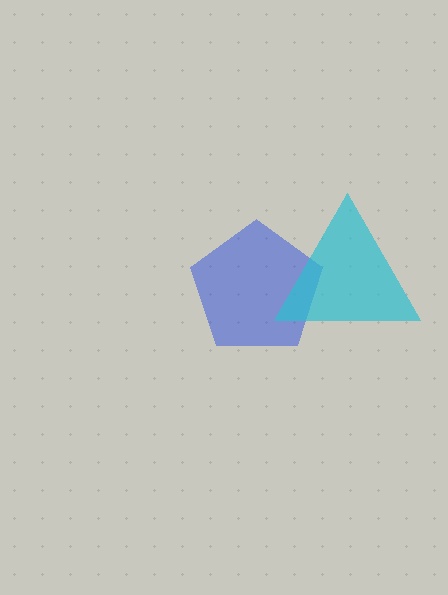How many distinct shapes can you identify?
There are 2 distinct shapes: a blue pentagon, a cyan triangle.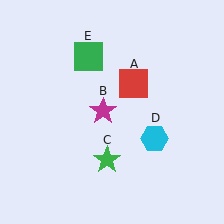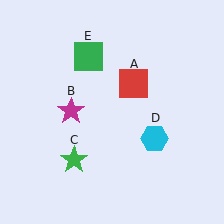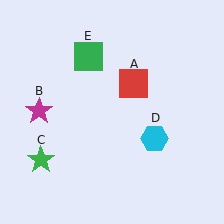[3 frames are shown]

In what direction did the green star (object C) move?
The green star (object C) moved left.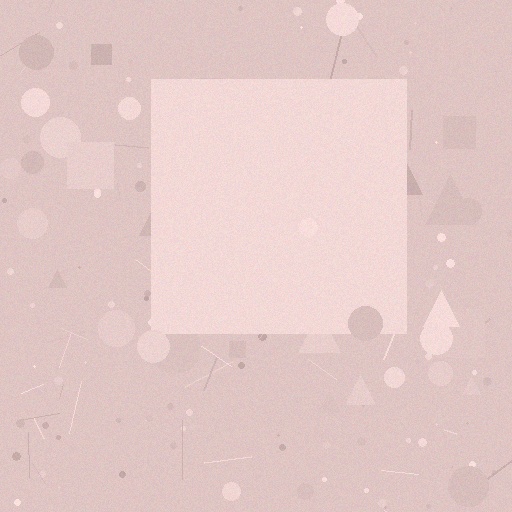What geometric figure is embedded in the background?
A square is embedded in the background.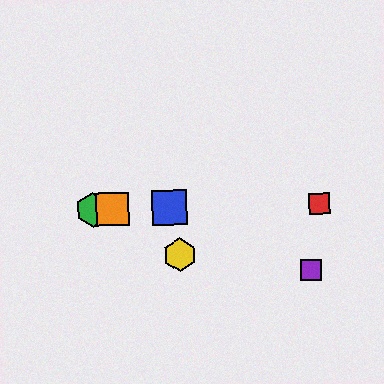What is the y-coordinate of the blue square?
The blue square is at y≈208.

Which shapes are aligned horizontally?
The red square, the blue square, the green hexagon, the orange square are aligned horizontally.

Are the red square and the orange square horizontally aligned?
Yes, both are at y≈203.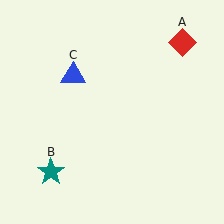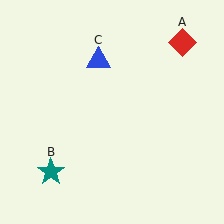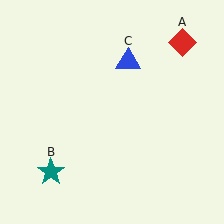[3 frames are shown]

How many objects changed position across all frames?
1 object changed position: blue triangle (object C).